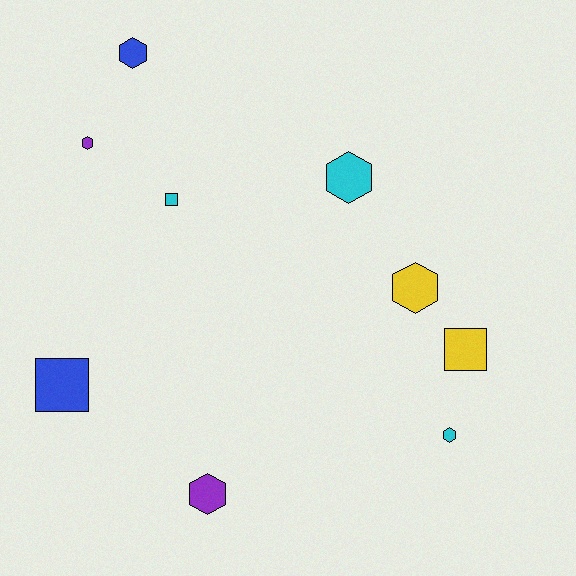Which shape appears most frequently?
Hexagon, with 6 objects.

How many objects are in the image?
There are 9 objects.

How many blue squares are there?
There is 1 blue square.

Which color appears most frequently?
Cyan, with 3 objects.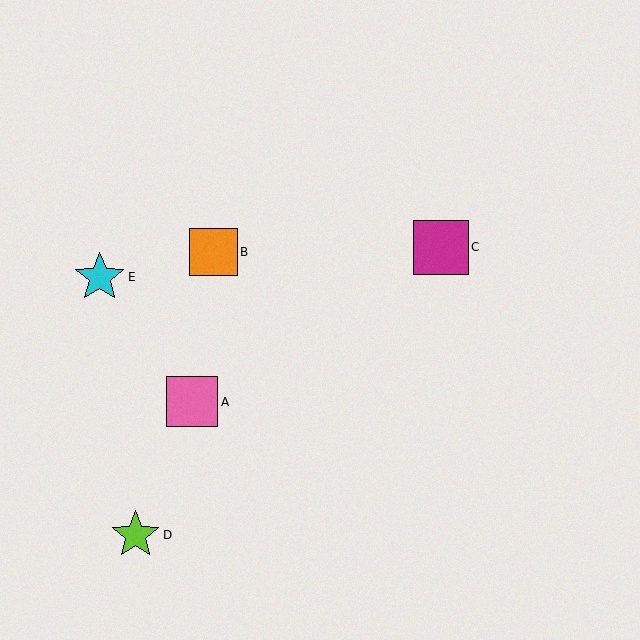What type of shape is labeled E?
Shape E is a cyan star.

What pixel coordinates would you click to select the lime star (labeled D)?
Click at (135, 535) to select the lime star D.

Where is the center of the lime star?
The center of the lime star is at (135, 535).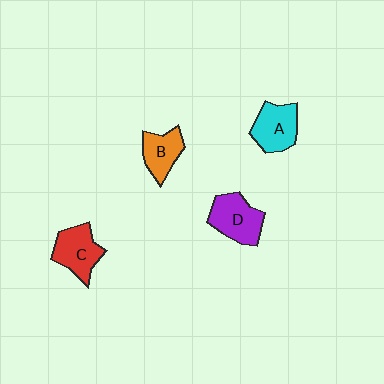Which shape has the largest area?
Shape D (purple).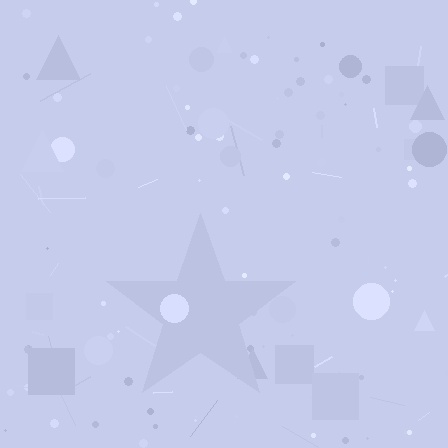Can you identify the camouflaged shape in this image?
The camouflaged shape is a star.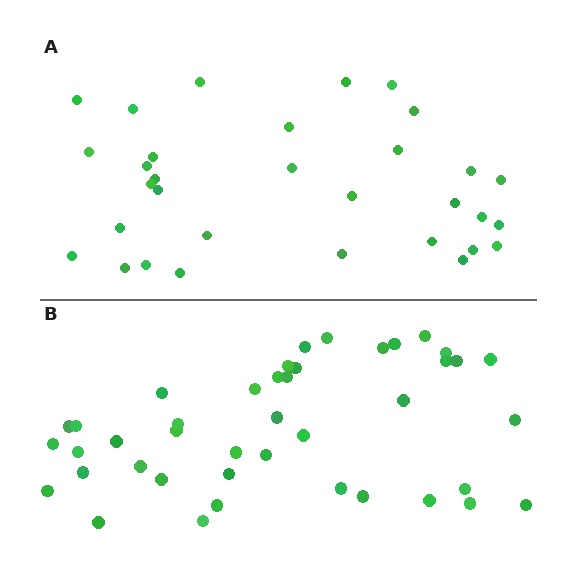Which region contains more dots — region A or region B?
Region B (the bottom region) has more dots.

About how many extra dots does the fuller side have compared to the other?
Region B has roughly 10 or so more dots than region A.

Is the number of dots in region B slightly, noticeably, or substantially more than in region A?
Region B has noticeably more, but not dramatically so. The ratio is roughly 1.3 to 1.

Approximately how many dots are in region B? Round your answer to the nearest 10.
About 40 dots. (The exact count is 42, which rounds to 40.)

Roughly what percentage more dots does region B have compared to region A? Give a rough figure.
About 30% more.